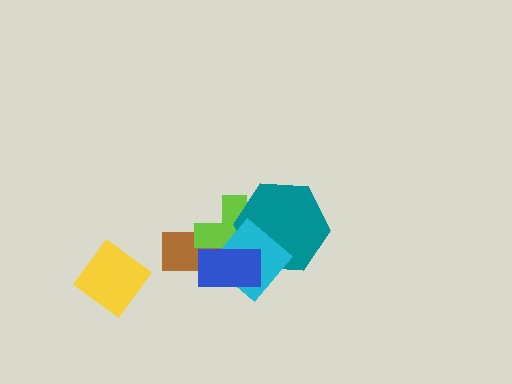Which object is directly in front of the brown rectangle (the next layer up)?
The lime cross is directly in front of the brown rectangle.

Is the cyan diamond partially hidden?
Yes, it is partially covered by another shape.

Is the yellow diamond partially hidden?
No, no other shape covers it.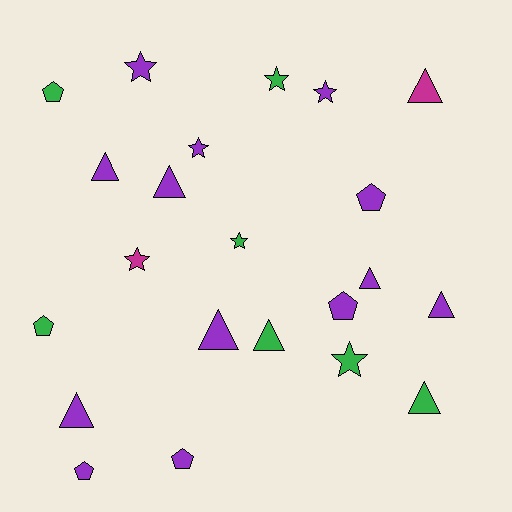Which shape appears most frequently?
Triangle, with 9 objects.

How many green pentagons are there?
There are 2 green pentagons.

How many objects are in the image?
There are 22 objects.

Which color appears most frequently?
Purple, with 13 objects.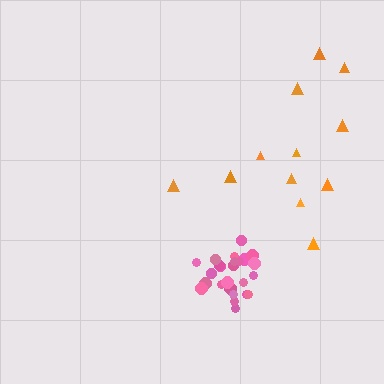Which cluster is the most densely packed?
Pink.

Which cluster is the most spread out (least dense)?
Orange.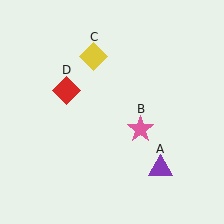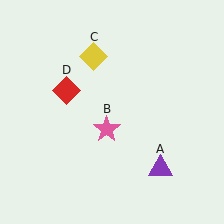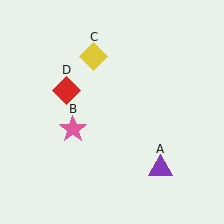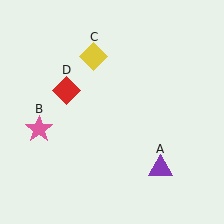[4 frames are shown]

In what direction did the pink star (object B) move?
The pink star (object B) moved left.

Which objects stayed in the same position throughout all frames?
Purple triangle (object A) and yellow diamond (object C) and red diamond (object D) remained stationary.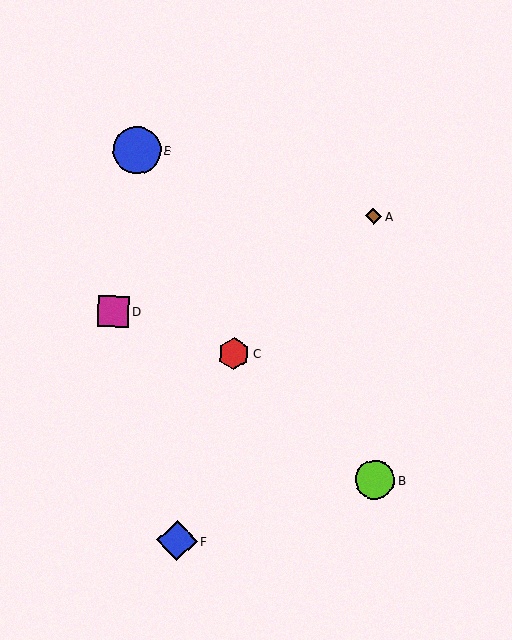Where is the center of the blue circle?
The center of the blue circle is at (137, 150).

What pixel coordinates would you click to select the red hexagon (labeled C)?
Click at (234, 353) to select the red hexagon C.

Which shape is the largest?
The blue circle (labeled E) is the largest.